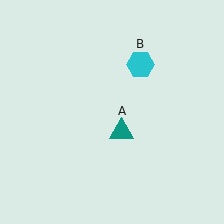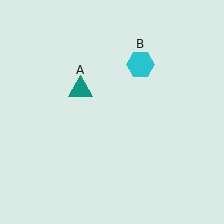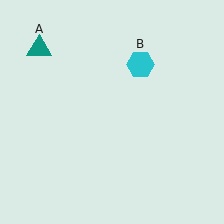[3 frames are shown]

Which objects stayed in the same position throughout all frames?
Cyan hexagon (object B) remained stationary.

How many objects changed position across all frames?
1 object changed position: teal triangle (object A).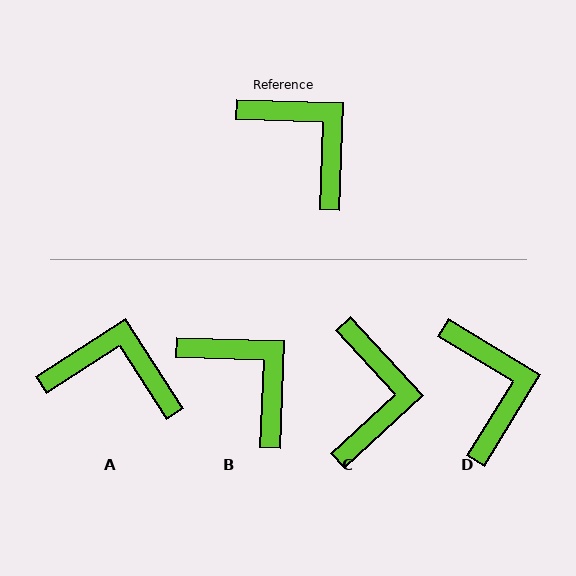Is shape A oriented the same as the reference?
No, it is off by about 35 degrees.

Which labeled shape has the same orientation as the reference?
B.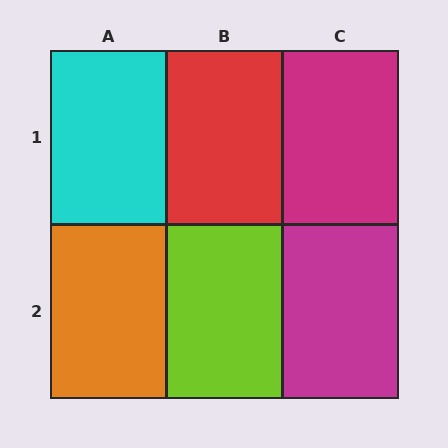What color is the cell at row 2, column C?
Magenta.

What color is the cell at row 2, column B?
Lime.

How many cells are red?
1 cell is red.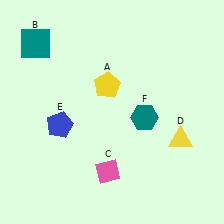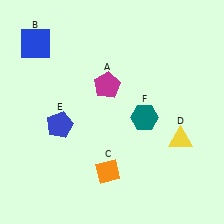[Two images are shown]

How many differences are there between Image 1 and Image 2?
There are 3 differences between the two images.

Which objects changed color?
A changed from yellow to magenta. B changed from teal to blue. C changed from pink to orange.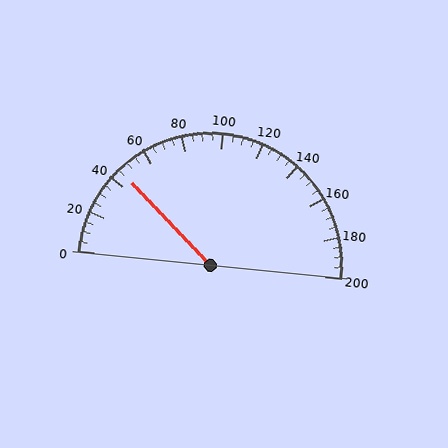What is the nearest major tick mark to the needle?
The nearest major tick mark is 40.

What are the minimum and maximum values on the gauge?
The gauge ranges from 0 to 200.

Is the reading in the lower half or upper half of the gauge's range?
The reading is in the lower half of the range (0 to 200).